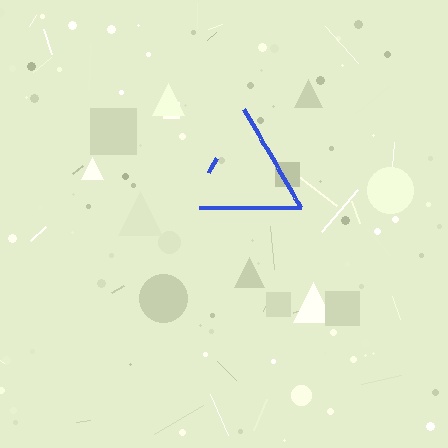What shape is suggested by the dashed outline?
The dashed outline suggests a triangle.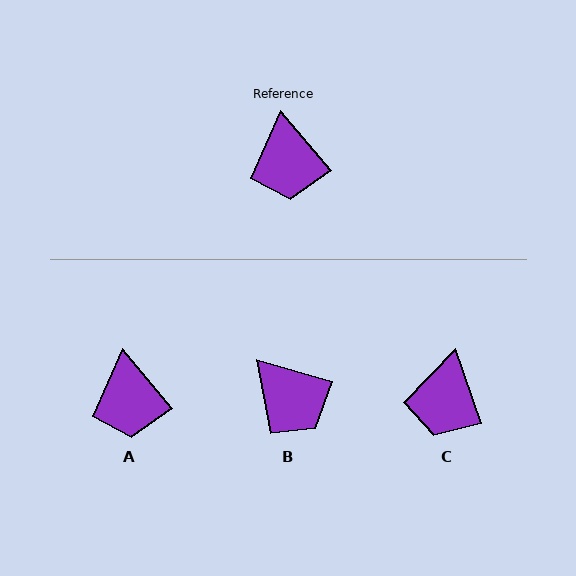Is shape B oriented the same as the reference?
No, it is off by about 34 degrees.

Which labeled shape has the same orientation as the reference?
A.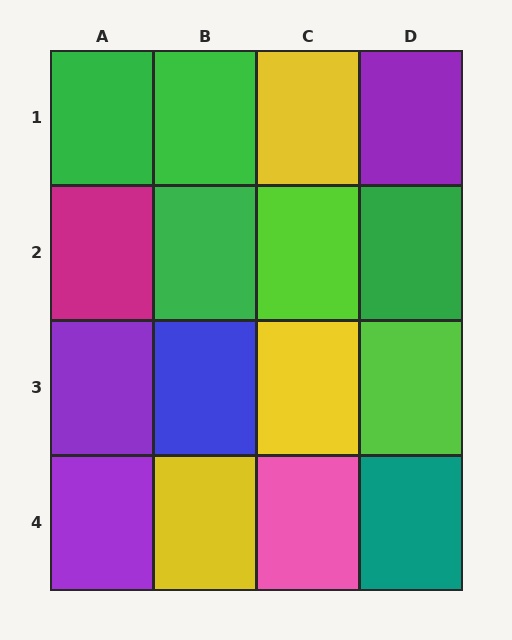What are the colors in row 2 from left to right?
Magenta, green, lime, green.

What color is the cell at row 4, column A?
Purple.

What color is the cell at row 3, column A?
Purple.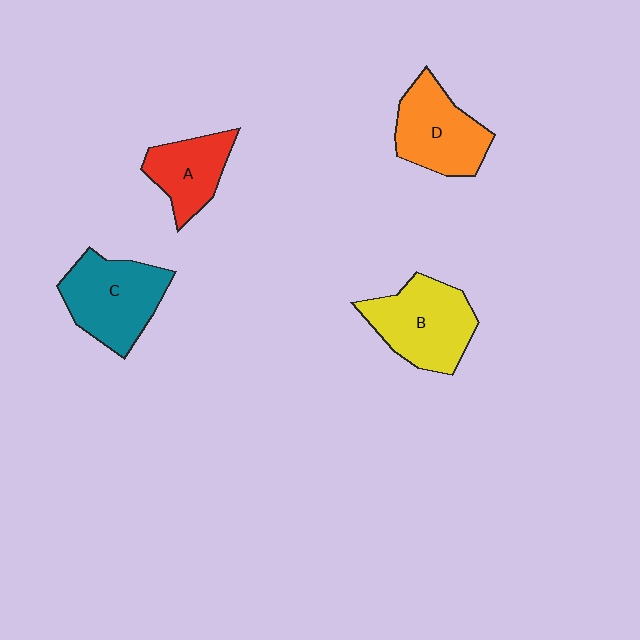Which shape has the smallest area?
Shape A (red).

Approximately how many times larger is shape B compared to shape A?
Approximately 1.5 times.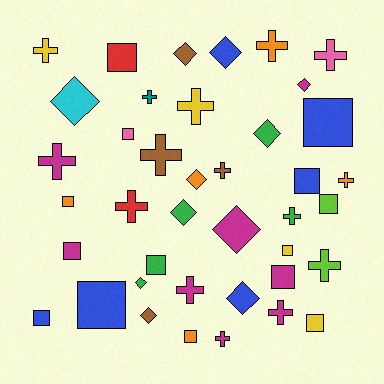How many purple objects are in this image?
There are no purple objects.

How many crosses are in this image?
There are 15 crosses.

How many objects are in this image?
There are 40 objects.